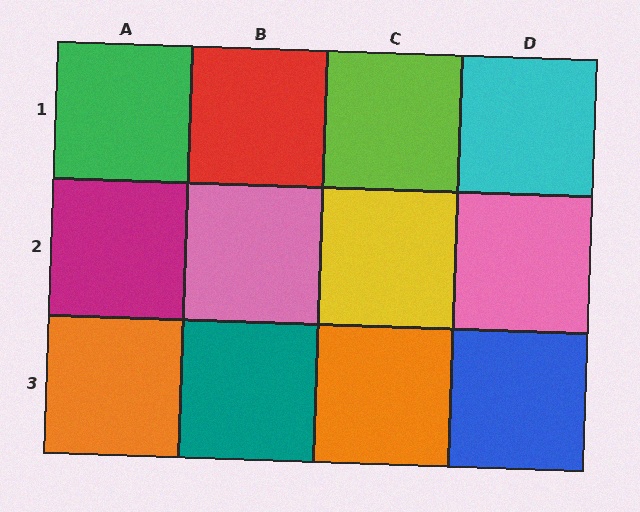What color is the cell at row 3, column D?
Blue.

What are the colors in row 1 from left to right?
Green, red, lime, cyan.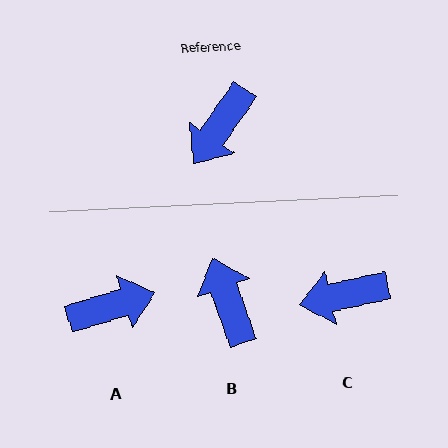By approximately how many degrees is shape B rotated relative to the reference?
Approximately 126 degrees clockwise.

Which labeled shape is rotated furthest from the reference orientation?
A, about 142 degrees away.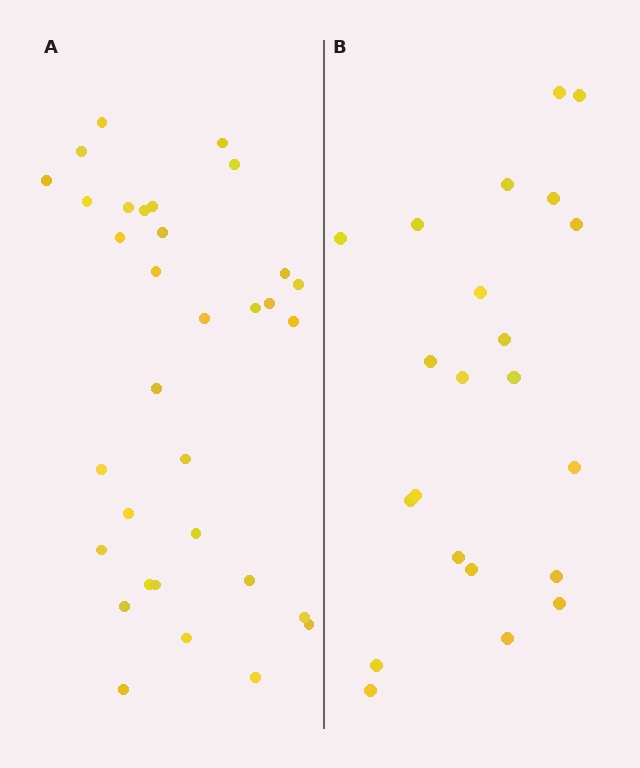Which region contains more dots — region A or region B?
Region A (the left region) has more dots.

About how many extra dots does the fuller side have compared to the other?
Region A has roughly 12 or so more dots than region B.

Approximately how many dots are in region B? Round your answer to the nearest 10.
About 20 dots. (The exact count is 22, which rounds to 20.)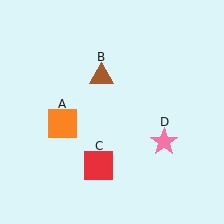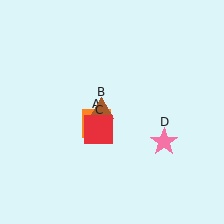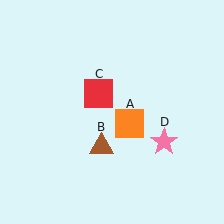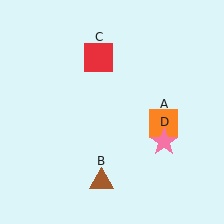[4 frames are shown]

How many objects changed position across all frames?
3 objects changed position: orange square (object A), brown triangle (object B), red square (object C).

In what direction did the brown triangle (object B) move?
The brown triangle (object B) moved down.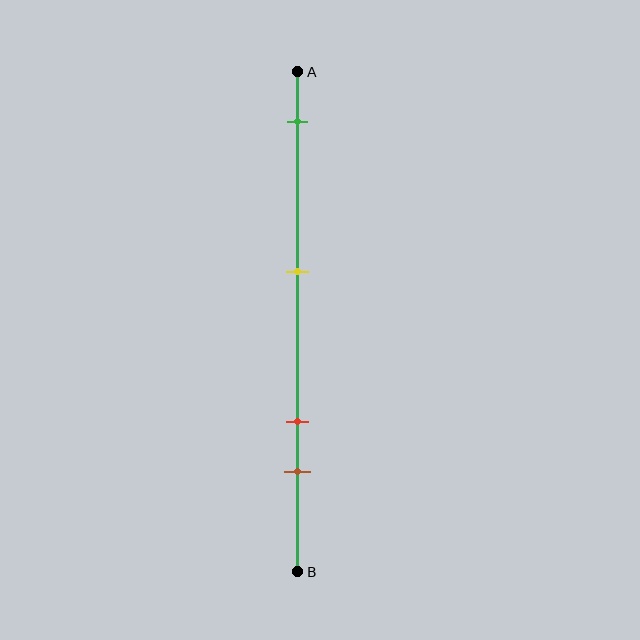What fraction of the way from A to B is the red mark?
The red mark is approximately 70% (0.7) of the way from A to B.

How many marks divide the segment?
There are 4 marks dividing the segment.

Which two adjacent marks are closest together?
The red and brown marks are the closest adjacent pair.